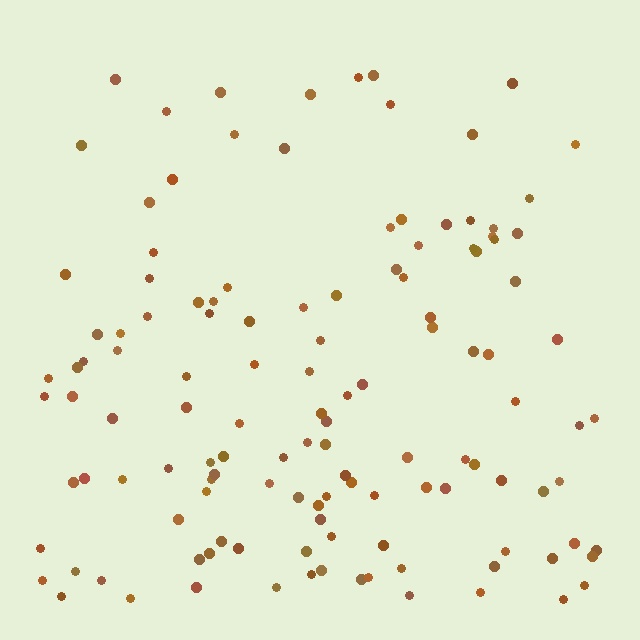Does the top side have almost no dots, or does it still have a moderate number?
Still a moderate number, just noticeably fewer than the bottom.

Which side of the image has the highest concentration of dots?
The bottom.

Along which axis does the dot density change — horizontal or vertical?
Vertical.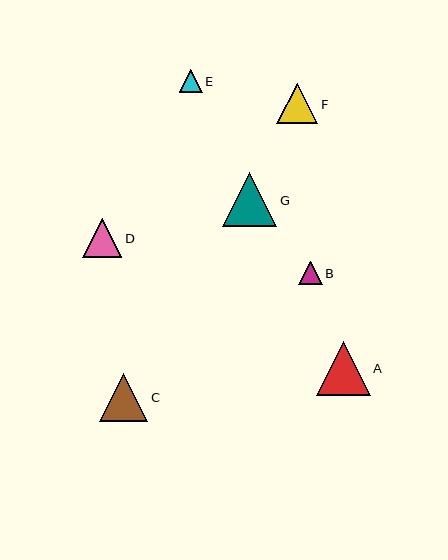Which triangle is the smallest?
Triangle E is the smallest with a size of approximately 23 pixels.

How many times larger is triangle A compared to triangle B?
Triangle A is approximately 2.3 times the size of triangle B.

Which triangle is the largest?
Triangle G is the largest with a size of approximately 54 pixels.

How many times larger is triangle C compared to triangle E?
Triangle C is approximately 2.1 times the size of triangle E.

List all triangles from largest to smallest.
From largest to smallest: G, A, C, F, D, B, E.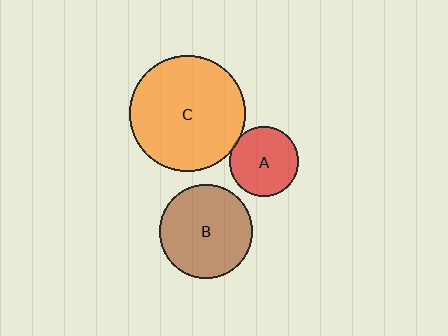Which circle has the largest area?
Circle C (orange).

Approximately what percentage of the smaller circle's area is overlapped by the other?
Approximately 5%.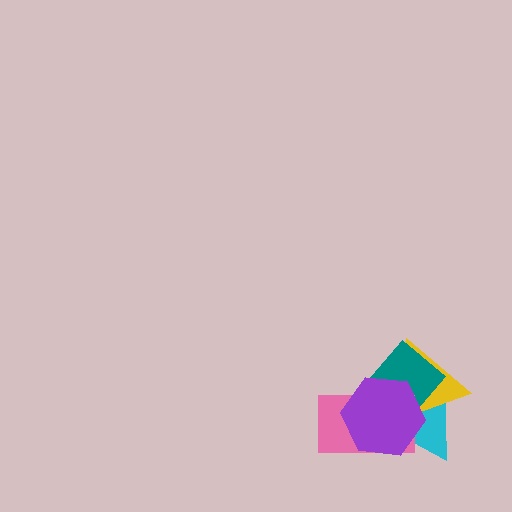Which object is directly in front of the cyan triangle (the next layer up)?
The yellow triangle is directly in front of the cyan triangle.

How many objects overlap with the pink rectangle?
4 objects overlap with the pink rectangle.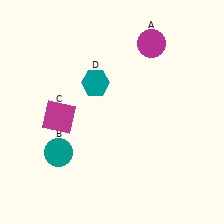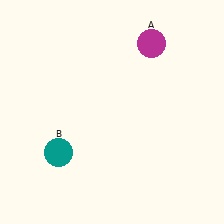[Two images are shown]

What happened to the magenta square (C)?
The magenta square (C) was removed in Image 2. It was in the bottom-left area of Image 1.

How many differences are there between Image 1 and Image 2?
There are 2 differences between the two images.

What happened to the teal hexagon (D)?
The teal hexagon (D) was removed in Image 2. It was in the top-left area of Image 1.